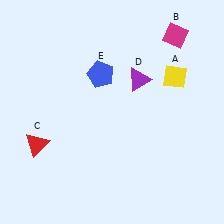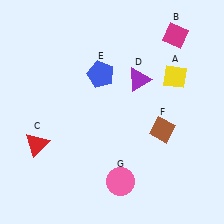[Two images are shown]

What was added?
A brown diamond (F), a pink circle (G) were added in Image 2.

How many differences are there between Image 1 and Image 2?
There are 2 differences between the two images.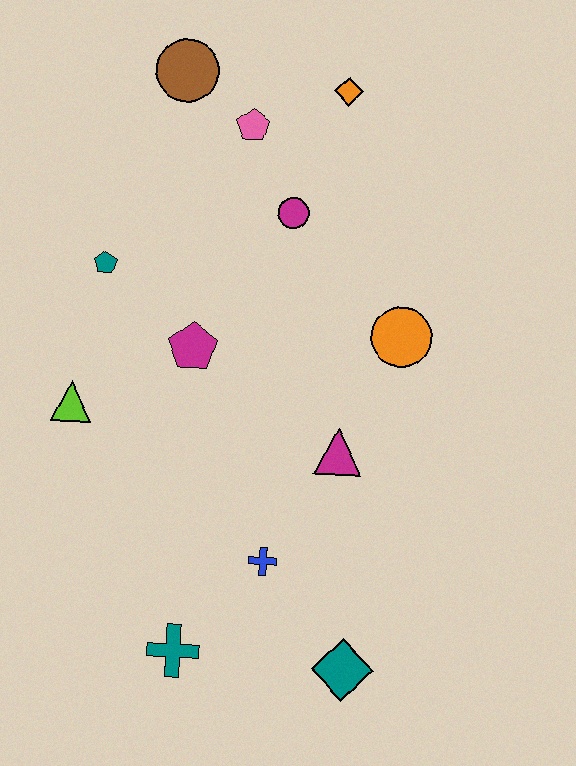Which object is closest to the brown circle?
The pink pentagon is closest to the brown circle.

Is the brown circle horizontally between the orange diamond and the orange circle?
No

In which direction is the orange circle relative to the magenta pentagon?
The orange circle is to the right of the magenta pentagon.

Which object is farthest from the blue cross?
The brown circle is farthest from the blue cross.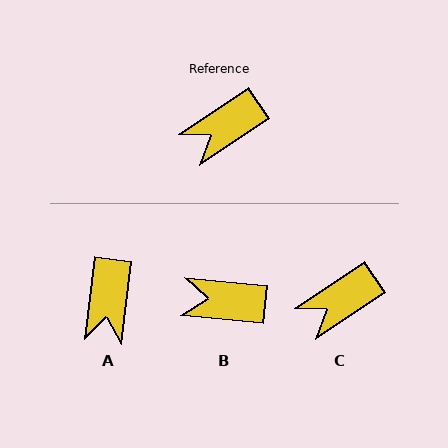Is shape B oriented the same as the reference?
No, it is off by about 39 degrees.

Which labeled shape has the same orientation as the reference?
C.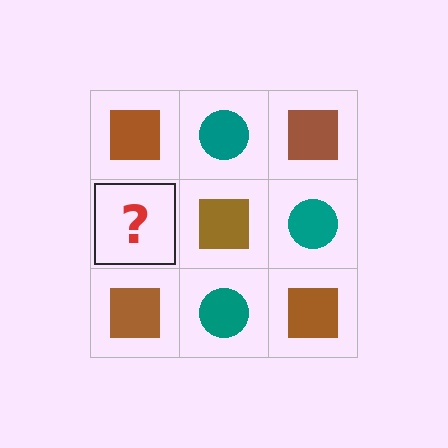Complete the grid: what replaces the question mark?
The question mark should be replaced with a teal circle.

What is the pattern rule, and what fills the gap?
The rule is that it alternates brown square and teal circle in a checkerboard pattern. The gap should be filled with a teal circle.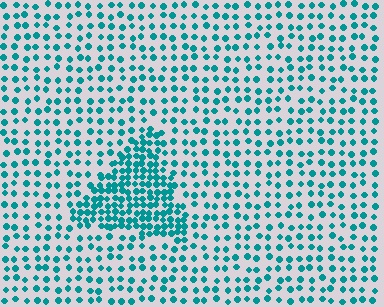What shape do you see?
I see a triangle.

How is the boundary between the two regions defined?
The boundary is defined by a change in element density (approximately 2.3x ratio). All elements are the same color, size, and shape.